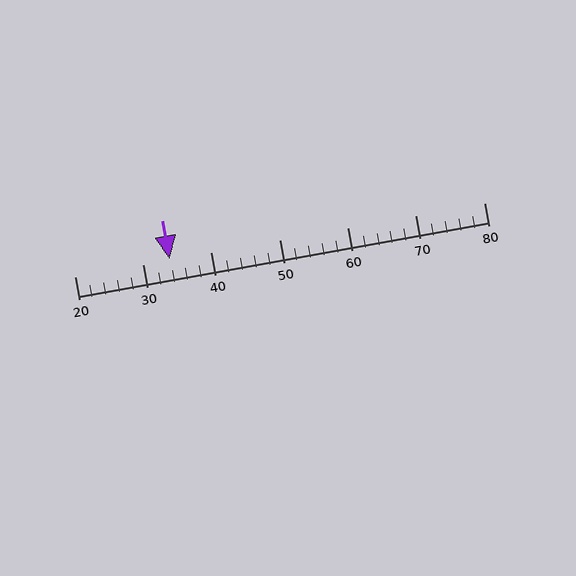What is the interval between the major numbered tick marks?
The major tick marks are spaced 10 units apart.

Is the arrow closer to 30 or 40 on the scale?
The arrow is closer to 30.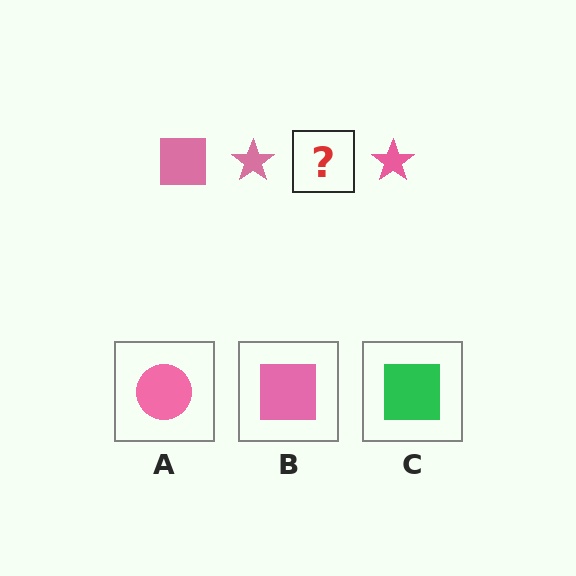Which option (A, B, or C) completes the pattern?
B.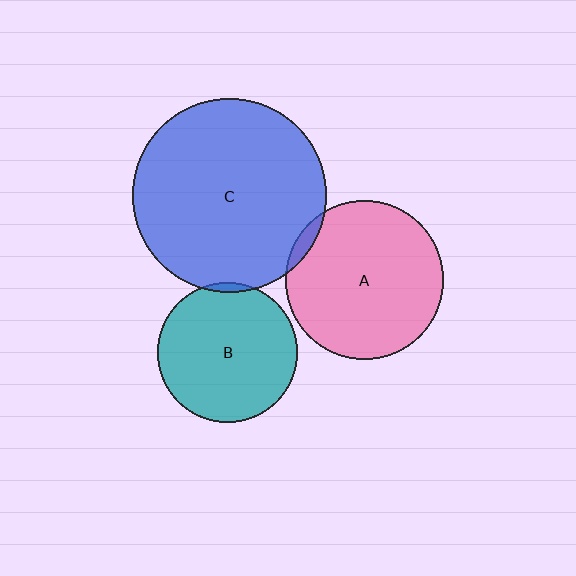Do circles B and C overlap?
Yes.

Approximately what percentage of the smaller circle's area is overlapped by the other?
Approximately 5%.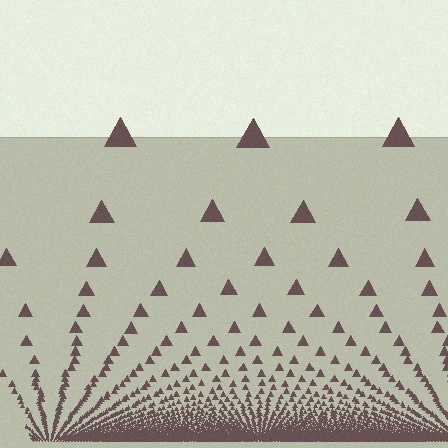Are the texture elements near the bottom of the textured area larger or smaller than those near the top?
Smaller. The gradient is inverted — elements near the bottom are smaller and denser.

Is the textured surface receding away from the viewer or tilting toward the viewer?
The surface appears to tilt toward the viewer. Texture elements get larger and sparser toward the top.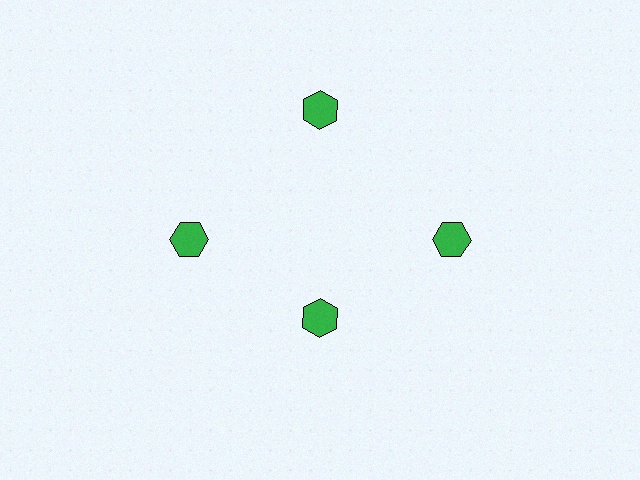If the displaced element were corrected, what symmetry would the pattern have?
It would have 4-fold rotational symmetry — the pattern would map onto itself every 90 degrees.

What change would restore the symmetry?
The symmetry would be restored by moving it outward, back onto the ring so that all 4 hexagons sit at equal angles and equal distance from the center.